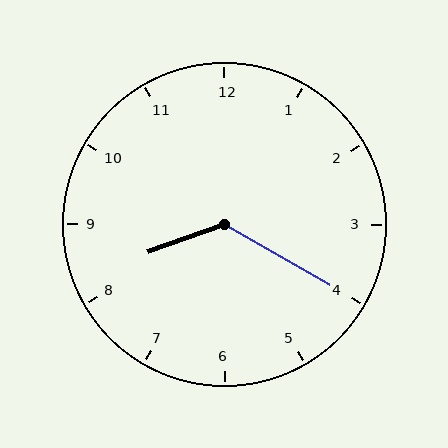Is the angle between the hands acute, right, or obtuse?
It is obtuse.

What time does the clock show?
8:20.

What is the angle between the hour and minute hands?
Approximately 130 degrees.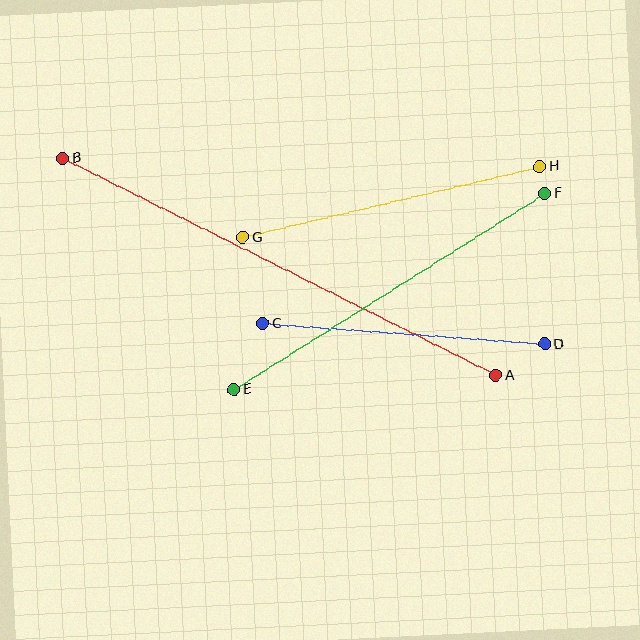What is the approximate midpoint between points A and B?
The midpoint is at approximately (279, 267) pixels.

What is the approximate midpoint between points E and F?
The midpoint is at approximately (389, 291) pixels.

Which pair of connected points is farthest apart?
Points A and B are farthest apart.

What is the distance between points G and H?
The distance is approximately 305 pixels.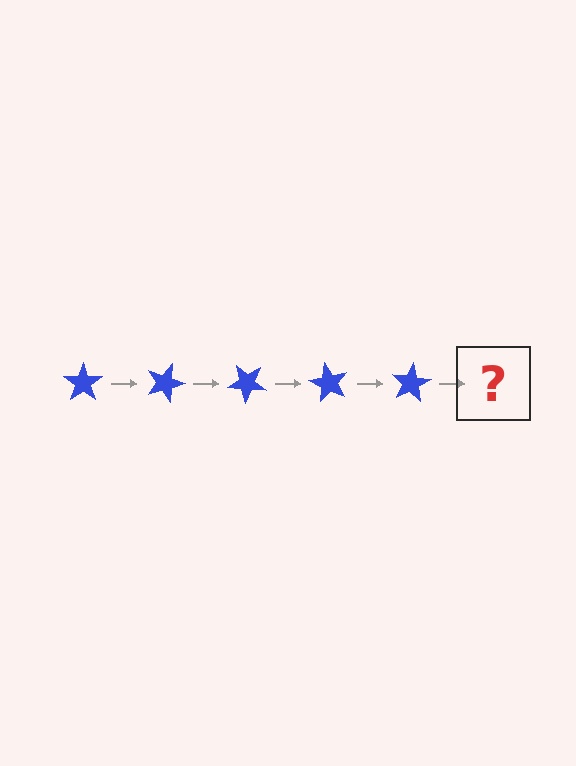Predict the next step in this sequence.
The next step is a blue star rotated 100 degrees.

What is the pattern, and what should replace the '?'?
The pattern is that the star rotates 20 degrees each step. The '?' should be a blue star rotated 100 degrees.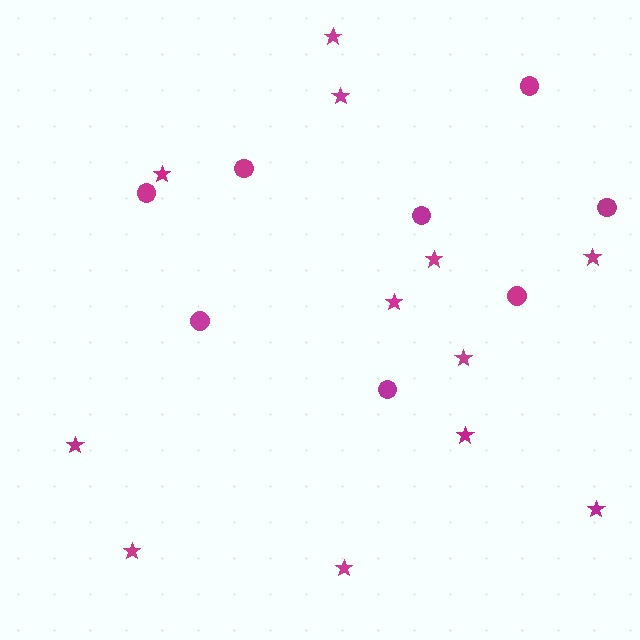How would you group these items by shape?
There are 2 groups: one group of stars (12) and one group of circles (8).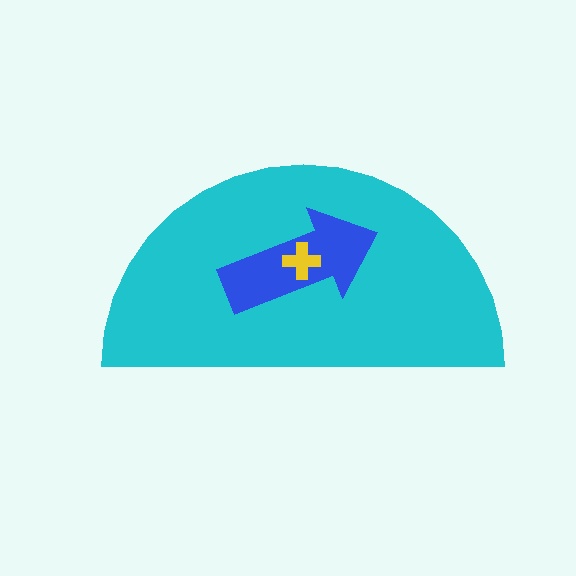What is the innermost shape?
The yellow cross.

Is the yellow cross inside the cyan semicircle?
Yes.